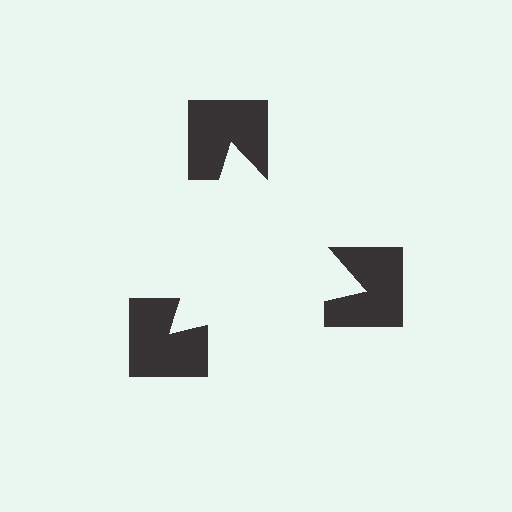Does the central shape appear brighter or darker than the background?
It typically appears slightly brighter than the background, even though no actual brightness change is drawn.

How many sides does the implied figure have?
3 sides.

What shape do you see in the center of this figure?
An illusory triangle — its edges are inferred from the aligned wedge cuts in the notched squares, not physically drawn.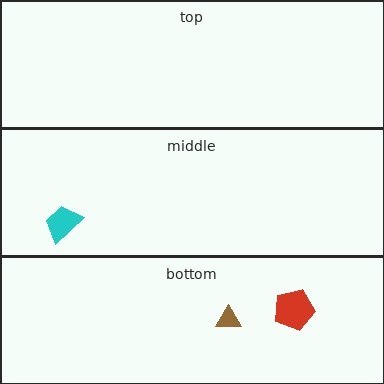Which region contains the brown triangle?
The bottom region.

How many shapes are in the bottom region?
2.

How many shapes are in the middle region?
1.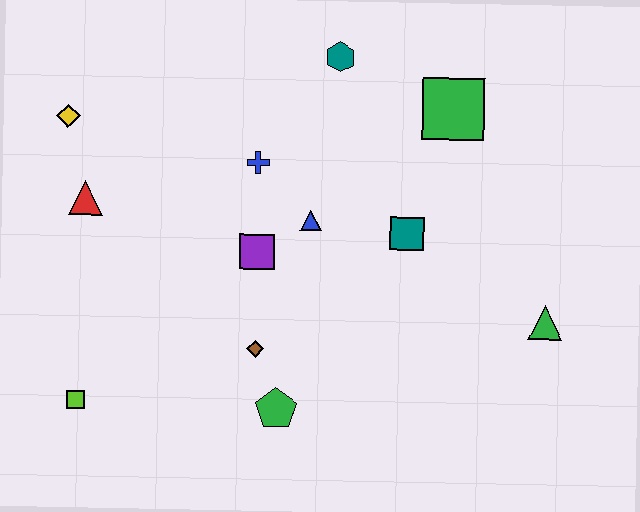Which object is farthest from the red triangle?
The green triangle is farthest from the red triangle.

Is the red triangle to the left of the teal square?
Yes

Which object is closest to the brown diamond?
The green pentagon is closest to the brown diamond.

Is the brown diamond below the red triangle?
Yes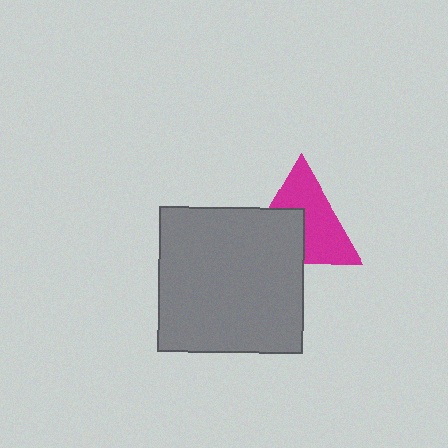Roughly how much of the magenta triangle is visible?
About half of it is visible (roughly 58%).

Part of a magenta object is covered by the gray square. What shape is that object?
It is a triangle.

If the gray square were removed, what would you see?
You would see the complete magenta triangle.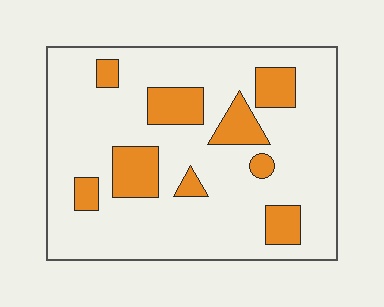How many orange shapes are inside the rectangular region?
9.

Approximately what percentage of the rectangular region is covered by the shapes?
Approximately 20%.